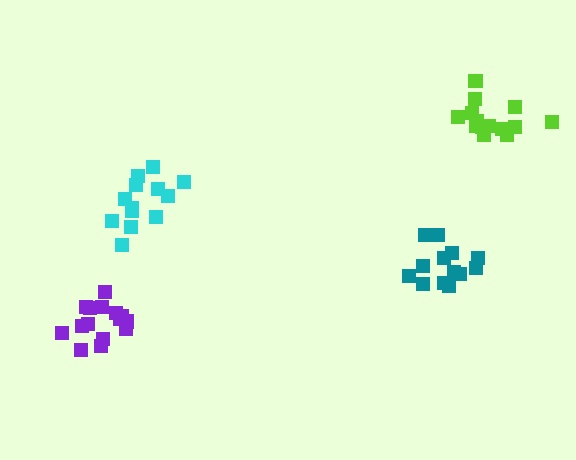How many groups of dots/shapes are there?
There are 4 groups.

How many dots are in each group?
Group 1: 14 dots, Group 2: 15 dots, Group 3: 15 dots, Group 4: 13 dots (57 total).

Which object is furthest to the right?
The lime cluster is rightmost.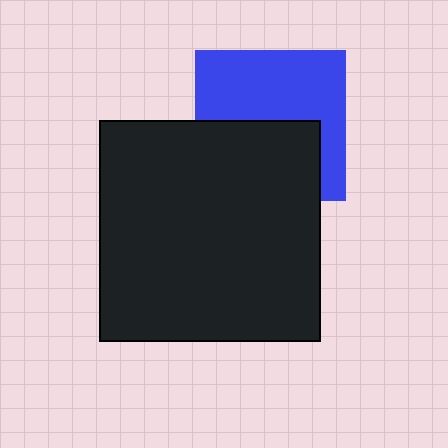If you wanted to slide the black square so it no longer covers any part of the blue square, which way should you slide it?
Slide it down — that is the most direct way to separate the two shapes.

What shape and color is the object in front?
The object in front is a black square.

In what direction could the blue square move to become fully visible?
The blue square could move up. That would shift it out from behind the black square entirely.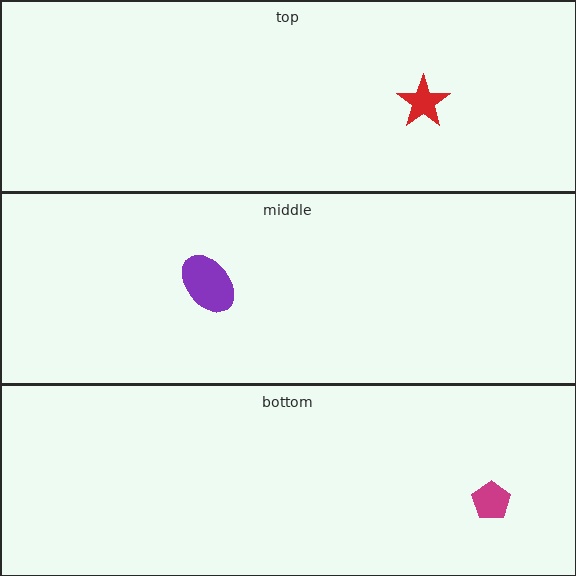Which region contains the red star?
The top region.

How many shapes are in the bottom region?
1.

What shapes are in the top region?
The red star.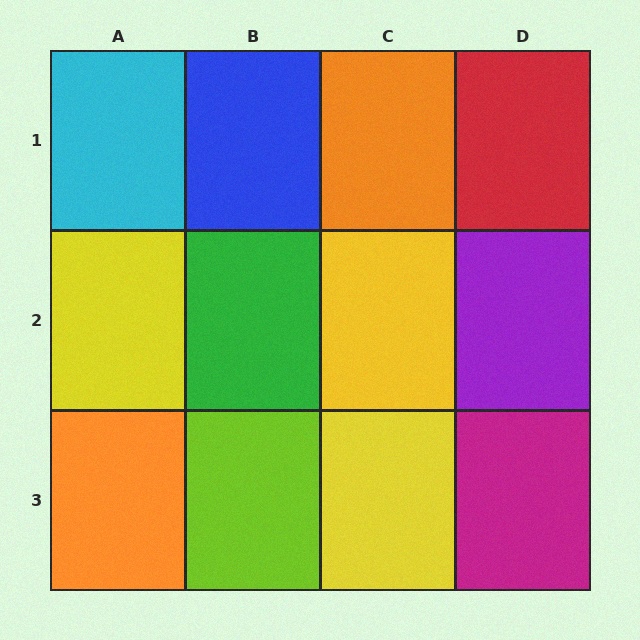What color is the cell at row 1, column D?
Red.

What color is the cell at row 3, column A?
Orange.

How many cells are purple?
1 cell is purple.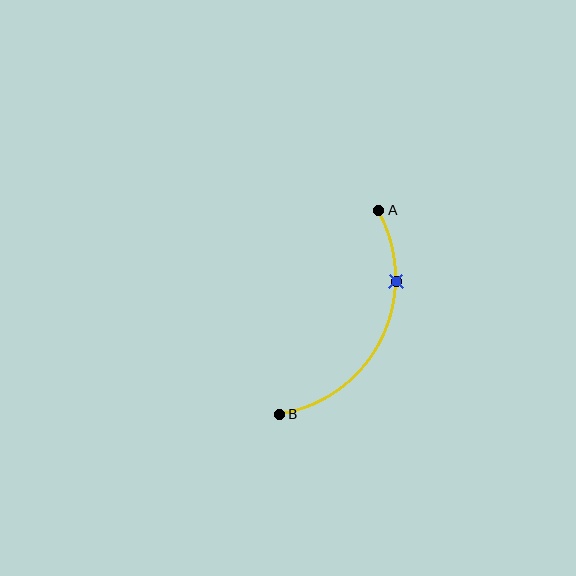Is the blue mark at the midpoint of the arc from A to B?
No. The blue mark lies on the arc but is closer to endpoint A. The arc midpoint would be at the point on the curve equidistant along the arc from both A and B.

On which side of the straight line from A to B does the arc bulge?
The arc bulges to the right of the straight line connecting A and B.